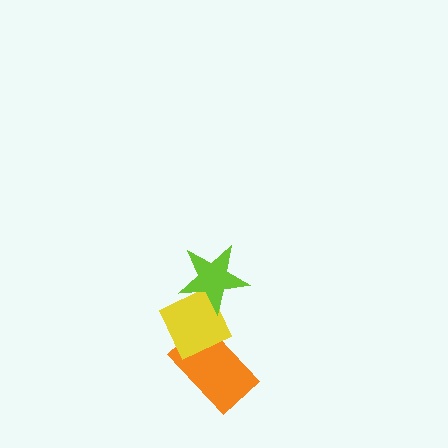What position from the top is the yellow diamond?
The yellow diamond is 2nd from the top.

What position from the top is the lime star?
The lime star is 1st from the top.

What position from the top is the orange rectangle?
The orange rectangle is 3rd from the top.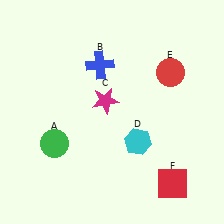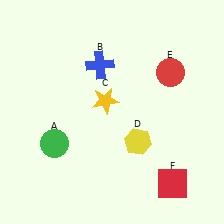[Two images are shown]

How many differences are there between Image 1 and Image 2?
There are 2 differences between the two images.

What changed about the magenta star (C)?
In Image 1, C is magenta. In Image 2, it changed to yellow.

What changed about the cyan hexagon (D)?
In Image 1, D is cyan. In Image 2, it changed to yellow.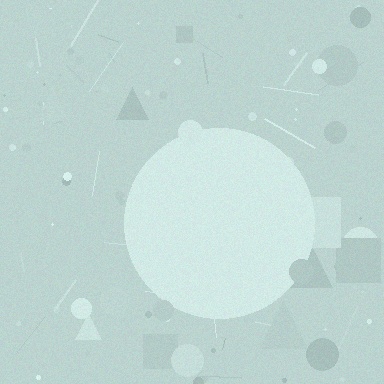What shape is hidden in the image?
A circle is hidden in the image.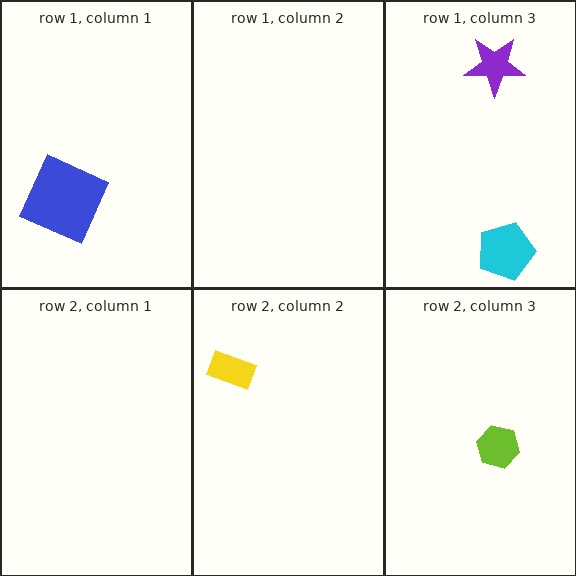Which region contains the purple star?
The row 1, column 3 region.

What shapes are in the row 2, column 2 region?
The yellow rectangle.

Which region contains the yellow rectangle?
The row 2, column 2 region.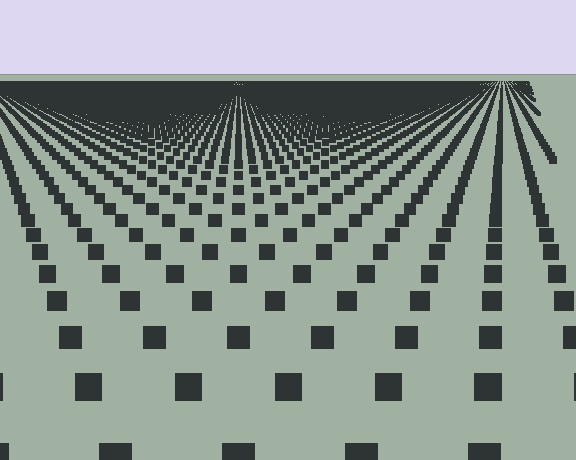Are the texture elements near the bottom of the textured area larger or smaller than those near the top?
Larger. Near the bottom, elements are closer to the viewer and appear at a bigger on-screen size.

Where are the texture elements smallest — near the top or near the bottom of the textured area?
Near the top.